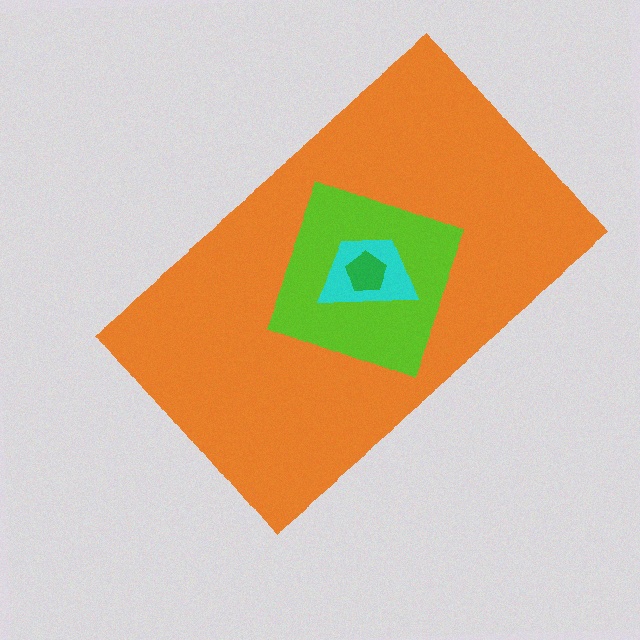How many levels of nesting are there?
4.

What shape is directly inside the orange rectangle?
The lime diamond.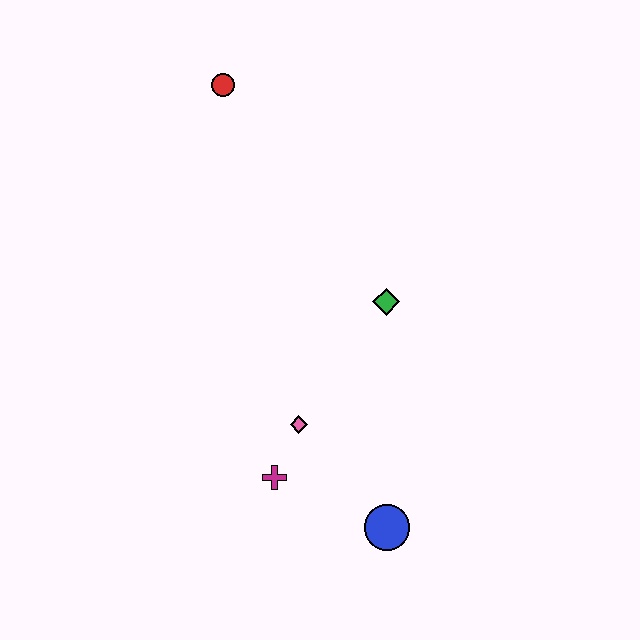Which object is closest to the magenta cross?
The pink diamond is closest to the magenta cross.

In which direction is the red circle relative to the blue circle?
The red circle is above the blue circle.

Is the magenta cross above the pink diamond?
No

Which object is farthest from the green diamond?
The red circle is farthest from the green diamond.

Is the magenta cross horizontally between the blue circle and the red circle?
Yes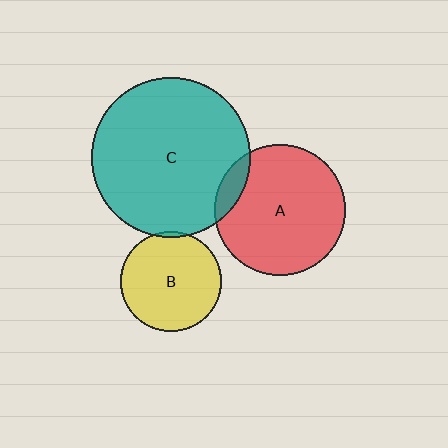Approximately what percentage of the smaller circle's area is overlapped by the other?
Approximately 5%.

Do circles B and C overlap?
Yes.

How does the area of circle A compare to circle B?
Approximately 1.7 times.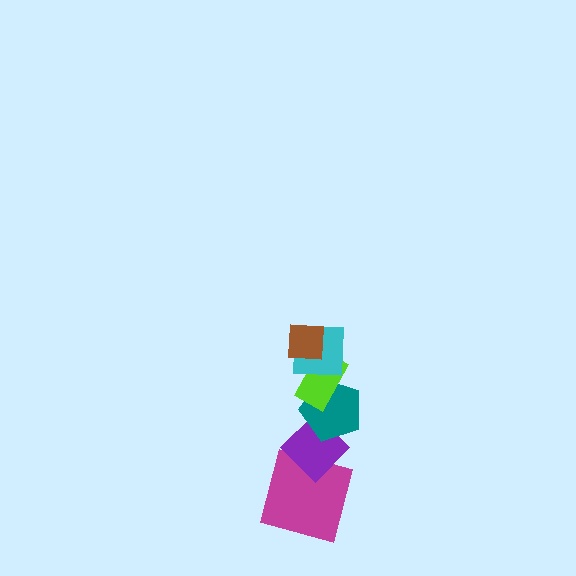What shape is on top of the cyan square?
The brown square is on top of the cyan square.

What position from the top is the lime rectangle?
The lime rectangle is 3rd from the top.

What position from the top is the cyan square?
The cyan square is 2nd from the top.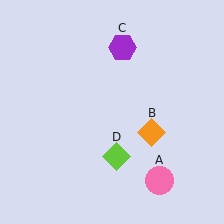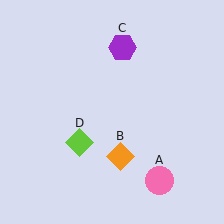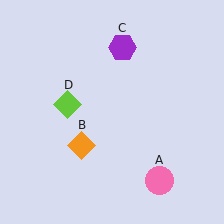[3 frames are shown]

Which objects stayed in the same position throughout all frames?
Pink circle (object A) and purple hexagon (object C) remained stationary.